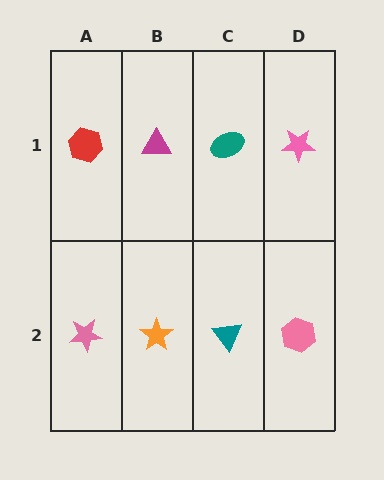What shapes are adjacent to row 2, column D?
A pink star (row 1, column D), a teal triangle (row 2, column C).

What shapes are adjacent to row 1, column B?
An orange star (row 2, column B), a red hexagon (row 1, column A), a teal ellipse (row 1, column C).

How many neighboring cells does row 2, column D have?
2.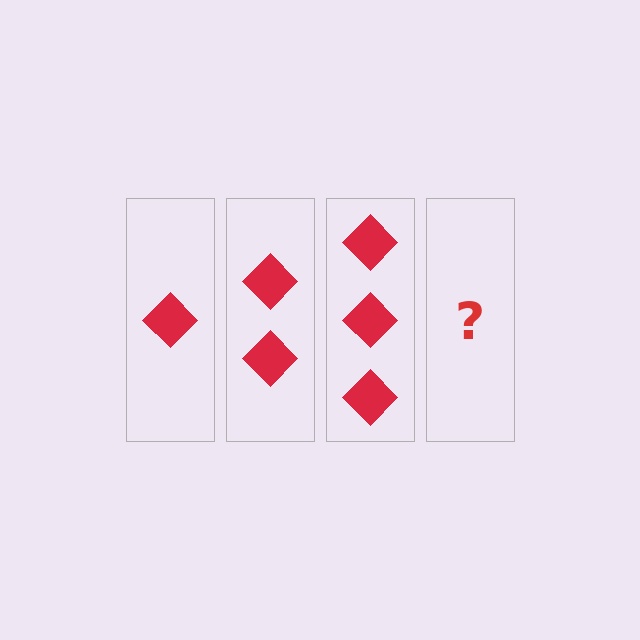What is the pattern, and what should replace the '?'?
The pattern is that each step adds one more diamond. The '?' should be 4 diamonds.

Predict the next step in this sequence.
The next step is 4 diamonds.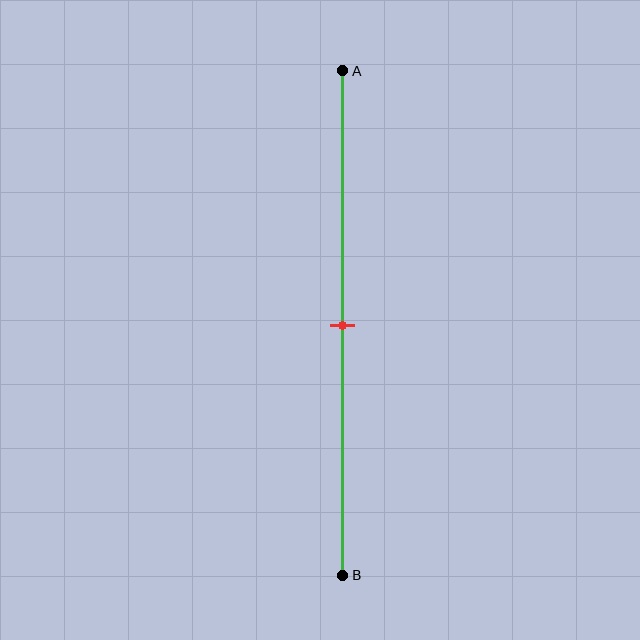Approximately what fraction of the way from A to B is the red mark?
The red mark is approximately 50% of the way from A to B.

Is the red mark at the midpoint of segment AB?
Yes, the mark is approximately at the midpoint.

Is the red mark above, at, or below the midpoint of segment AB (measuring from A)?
The red mark is approximately at the midpoint of segment AB.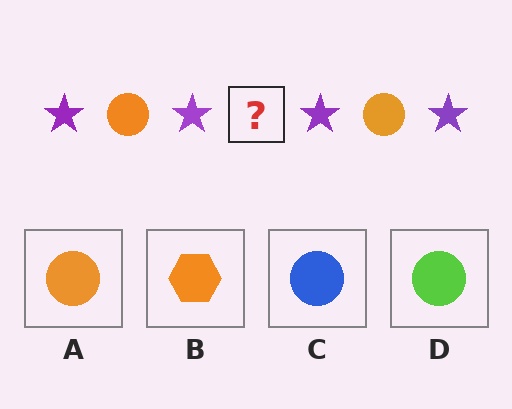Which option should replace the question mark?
Option A.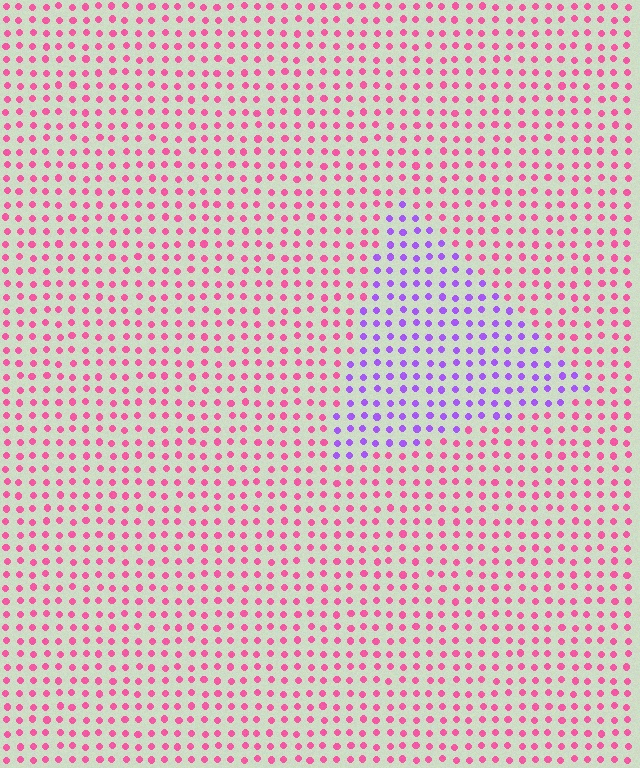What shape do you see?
I see a triangle.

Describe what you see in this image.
The image is filled with small pink elements in a uniform arrangement. A triangle-shaped region is visible where the elements are tinted to a slightly different hue, forming a subtle color boundary.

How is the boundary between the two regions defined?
The boundary is defined purely by a slight shift in hue (about 61 degrees). Spacing, size, and orientation are identical on both sides.